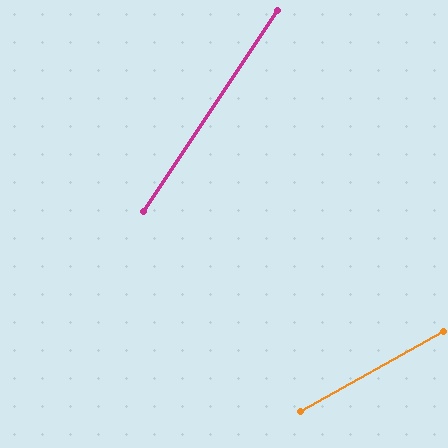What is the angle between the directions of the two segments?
Approximately 27 degrees.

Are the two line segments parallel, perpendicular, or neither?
Neither parallel nor perpendicular — they differ by about 27°.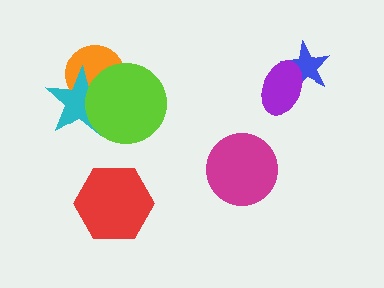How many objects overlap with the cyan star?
2 objects overlap with the cyan star.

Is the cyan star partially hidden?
Yes, it is partially covered by another shape.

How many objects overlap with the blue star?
1 object overlaps with the blue star.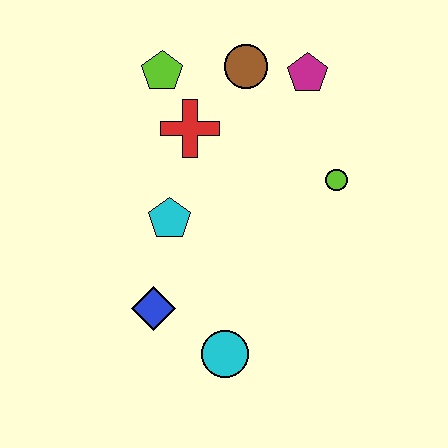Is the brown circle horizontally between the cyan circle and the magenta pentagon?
Yes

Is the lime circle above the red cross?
No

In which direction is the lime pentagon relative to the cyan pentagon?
The lime pentagon is above the cyan pentagon.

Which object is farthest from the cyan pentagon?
The magenta pentagon is farthest from the cyan pentagon.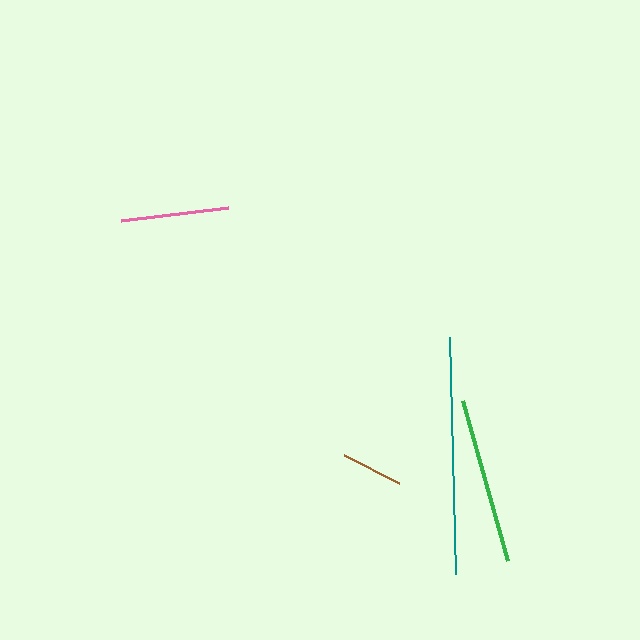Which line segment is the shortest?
The brown line is the shortest at approximately 62 pixels.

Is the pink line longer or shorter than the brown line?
The pink line is longer than the brown line.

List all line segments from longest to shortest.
From longest to shortest: teal, green, pink, brown.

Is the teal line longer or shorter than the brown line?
The teal line is longer than the brown line.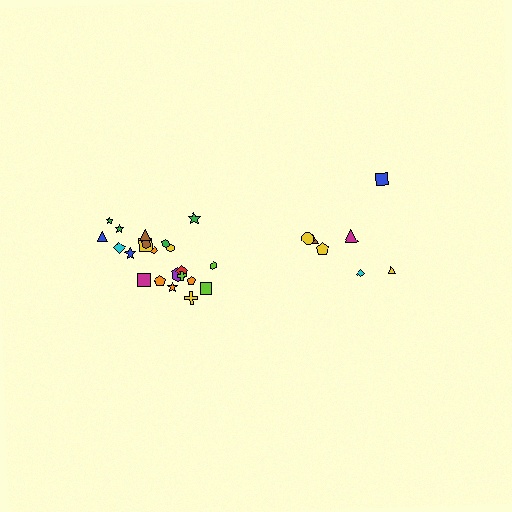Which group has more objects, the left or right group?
The left group.